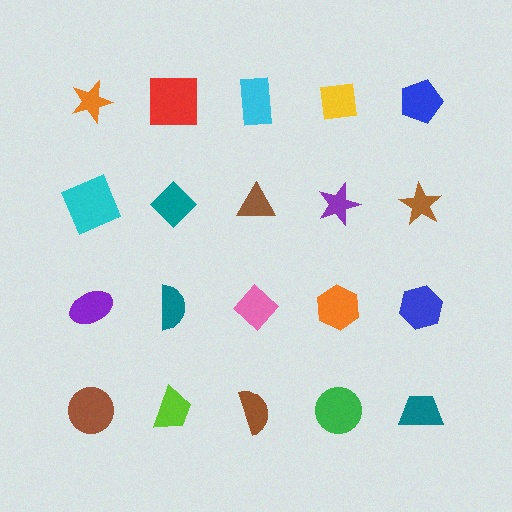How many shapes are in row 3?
5 shapes.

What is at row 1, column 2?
A red square.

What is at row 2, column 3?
A brown triangle.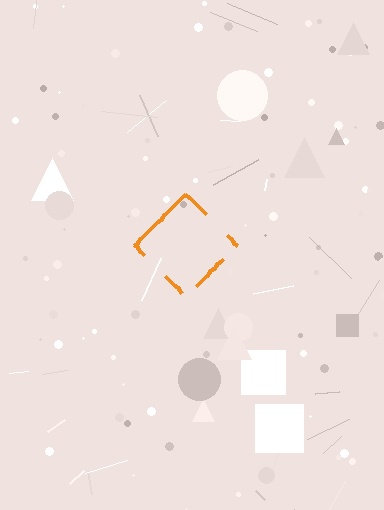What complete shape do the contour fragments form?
The contour fragments form a diamond.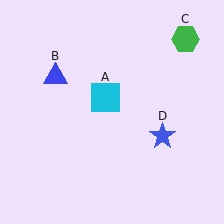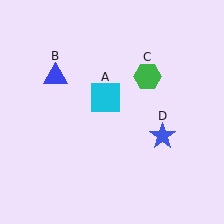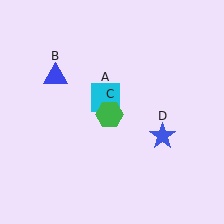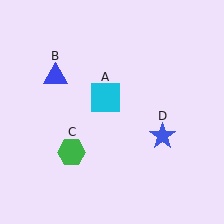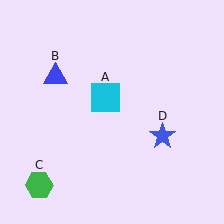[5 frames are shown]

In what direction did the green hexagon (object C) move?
The green hexagon (object C) moved down and to the left.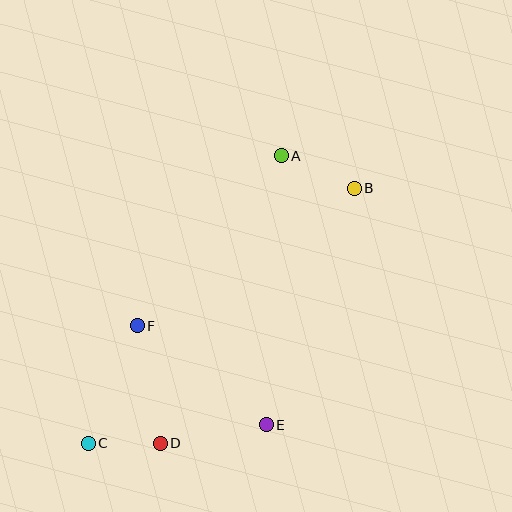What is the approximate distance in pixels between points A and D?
The distance between A and D is approximately 312 pixels.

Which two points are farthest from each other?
Points B and C are farthest from each other.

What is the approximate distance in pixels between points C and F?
The distance between C and F is approximately 127 pixels.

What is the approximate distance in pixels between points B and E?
The distance between B and E is approximately 252 pixels.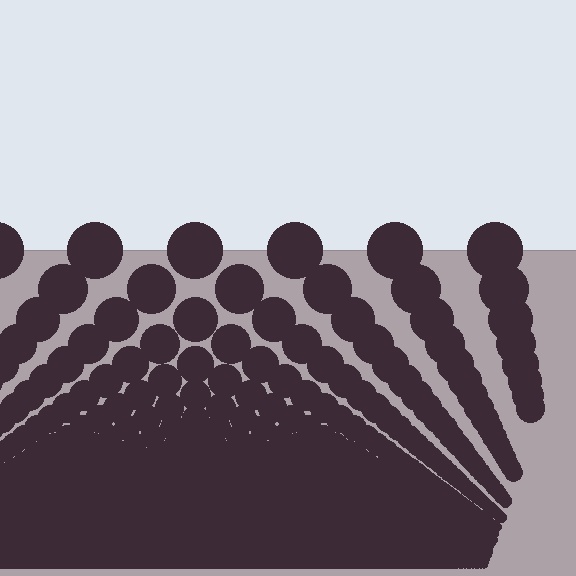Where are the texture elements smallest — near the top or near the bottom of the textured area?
Near the bottom.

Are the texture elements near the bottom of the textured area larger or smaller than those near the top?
Smaller. The gradient is inverted — elements near the bottom are smaller and denser.